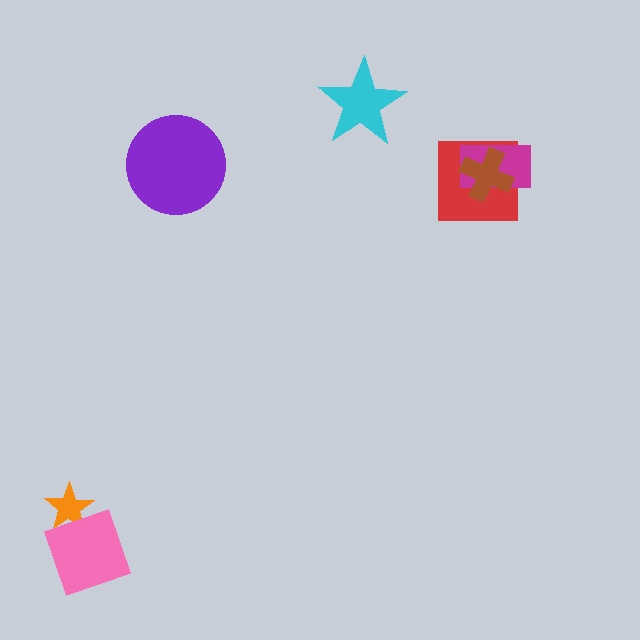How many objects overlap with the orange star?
1 object overlaps with the orange star.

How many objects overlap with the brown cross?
2 objects overlap with the brown cross.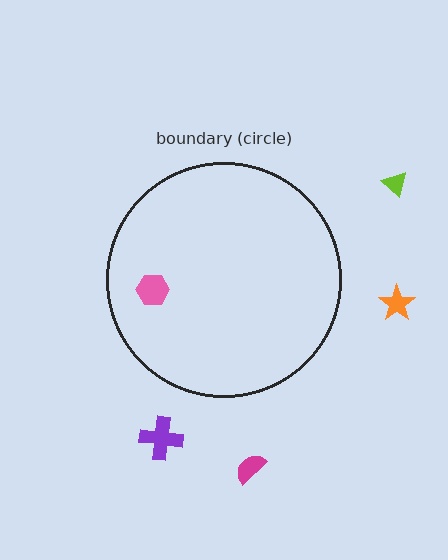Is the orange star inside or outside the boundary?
Outside.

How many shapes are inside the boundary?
1 inside, 4 outside.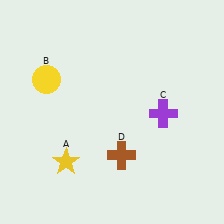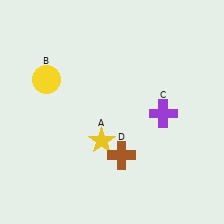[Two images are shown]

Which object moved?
The yellow star (A) moved right.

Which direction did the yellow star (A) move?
The yellow star (A) moved right.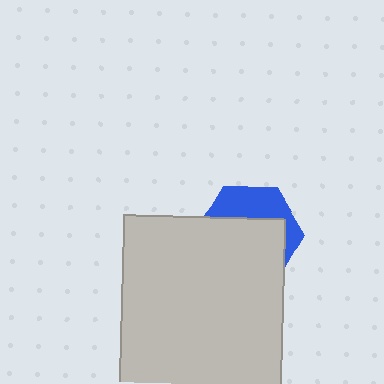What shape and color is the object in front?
The object in front is a light gray rectangle.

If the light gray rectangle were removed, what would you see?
You would see the complete blue hexagon.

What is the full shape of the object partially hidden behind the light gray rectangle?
The partially hidden object is a blue hexagon.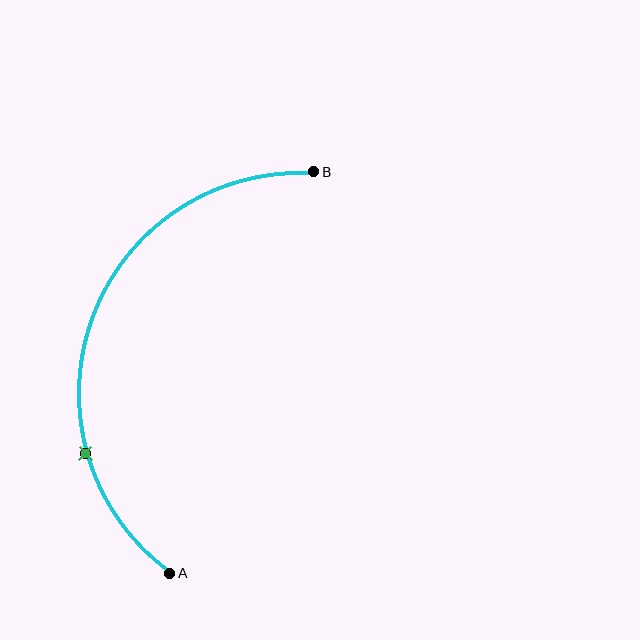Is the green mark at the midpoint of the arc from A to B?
No. The green mark lies on the arc but is closer to endpoint A. The arc midpoint would be at the point on the curve equidistant along the arc from both A and B.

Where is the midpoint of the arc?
The arc midpoint is the point on the curve farthest from the straight line joining A and B. It sits to the left of that line.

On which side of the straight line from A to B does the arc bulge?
The arc bulges to the left of the straight line connecting A and B.